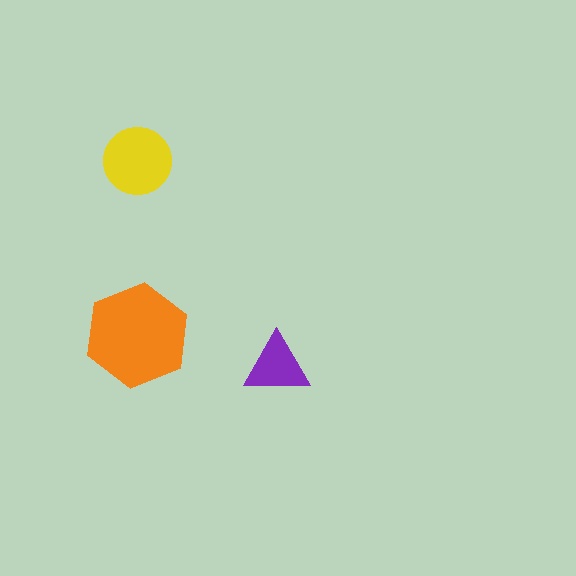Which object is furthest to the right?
The purple triangle is rightmost.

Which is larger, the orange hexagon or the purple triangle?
The orange hexagon.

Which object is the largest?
The orange hexagon.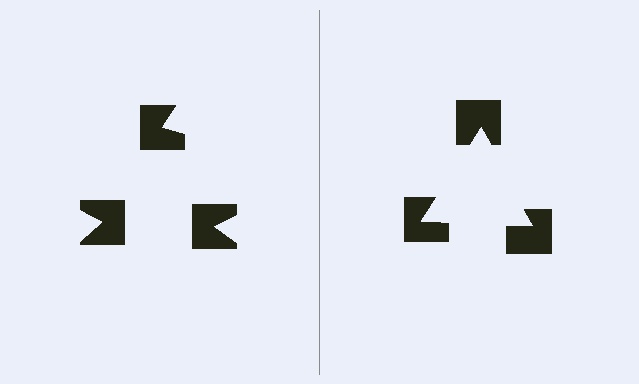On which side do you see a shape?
An illusory triangle appears on the right side. On the left side the wedge cuts are rotated, so no coherent shape forms.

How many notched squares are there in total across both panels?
6 — 3 on each side.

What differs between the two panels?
The notched squares are positioned identically on both sides; only the wedge orientations differ. On the right they align to a triangle; on the left they are misaligned.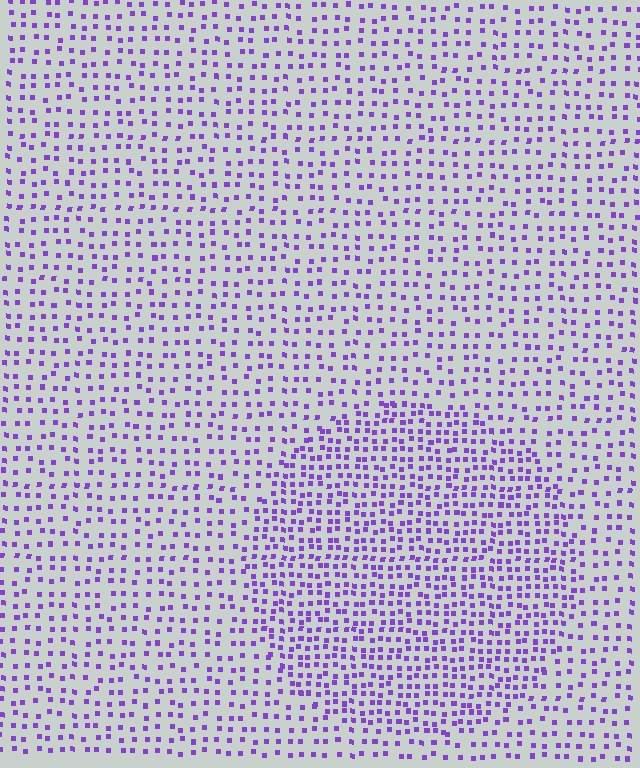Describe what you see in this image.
The image contains small purple elements arranged at two different densities. A circle-shaped region is visible where the elements are more densely packed than the surrounding area.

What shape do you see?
I see a circle.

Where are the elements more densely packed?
The elements are more densely packed inside the circle boundary.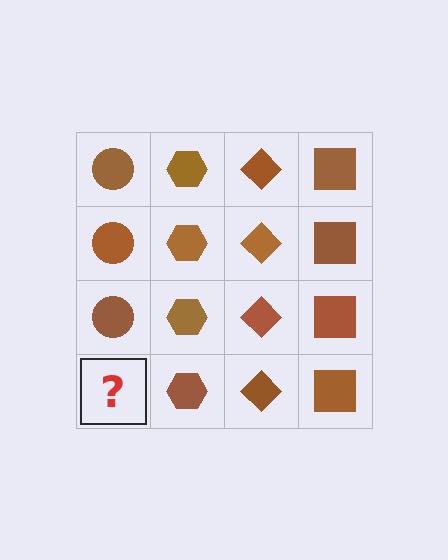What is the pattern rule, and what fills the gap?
The rule is that each column has a consistent shape. The gap should be filled with a brown circle.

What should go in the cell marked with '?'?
The missing cell should contain a brown circle.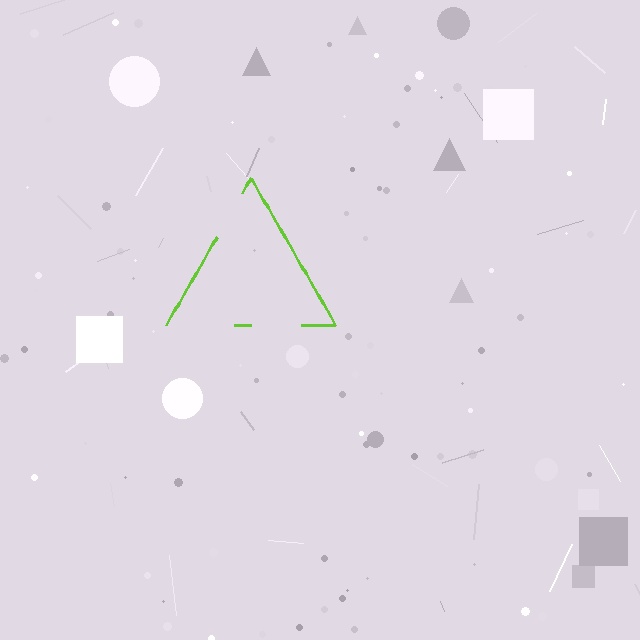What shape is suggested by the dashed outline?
The dashed outline suggests a triangle.